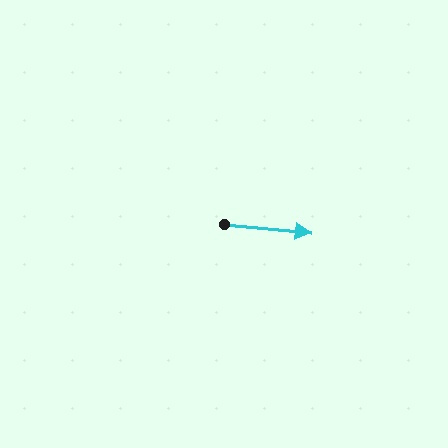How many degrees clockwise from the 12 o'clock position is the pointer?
Approximately 96 degrees.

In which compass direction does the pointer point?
East.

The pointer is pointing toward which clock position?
Roughly 3 o'clock.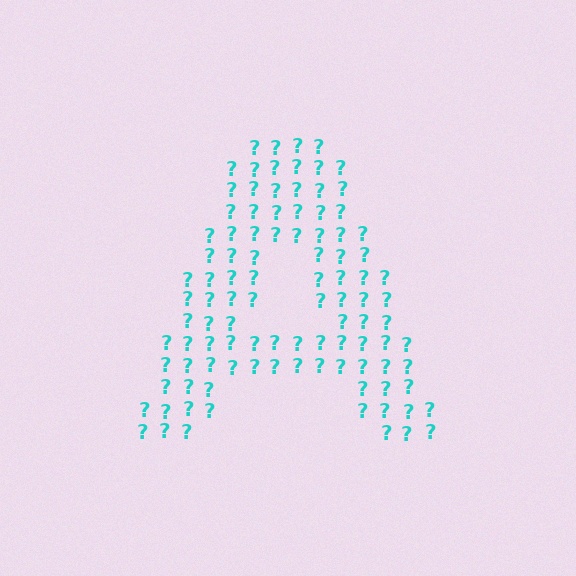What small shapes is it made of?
It is made of small question marks.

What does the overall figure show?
The overall figure shows the letter A.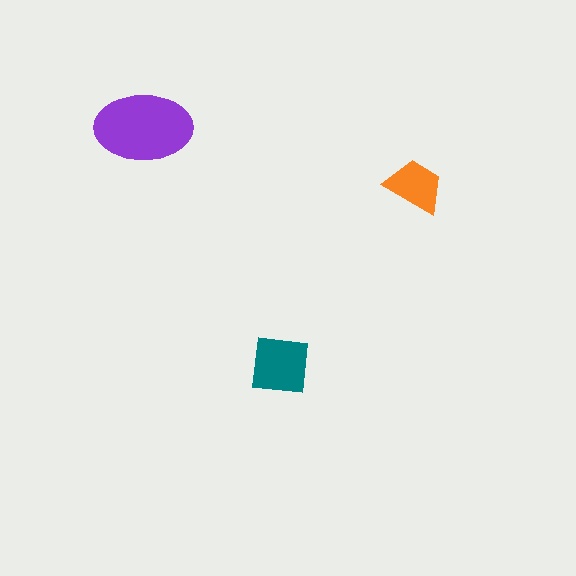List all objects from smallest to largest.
The orange trapezoid, the teal square, the purple ellipse.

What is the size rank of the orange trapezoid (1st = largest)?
3rd.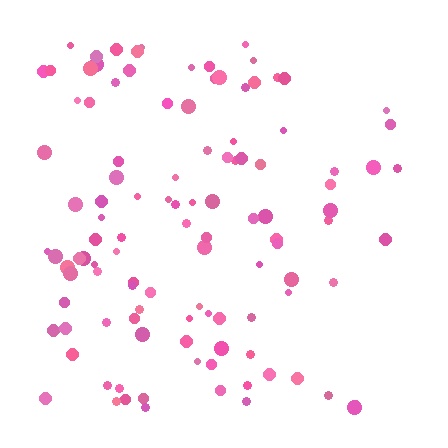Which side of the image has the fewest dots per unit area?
The right.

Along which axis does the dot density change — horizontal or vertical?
Horizontal.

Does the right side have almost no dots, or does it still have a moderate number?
Still a moderate number, just noticeably fewer than the left.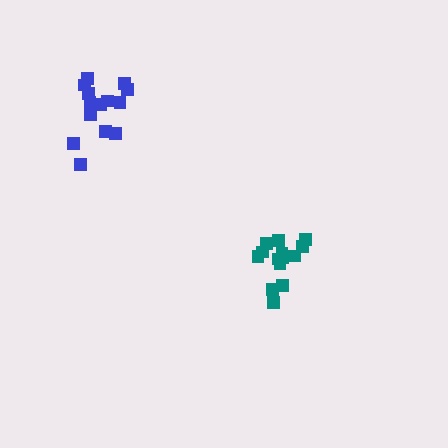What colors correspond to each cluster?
The clusters are colored: teal, blue.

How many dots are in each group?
Group 1: 15 dots, Group 2: 14 dots (29 total).